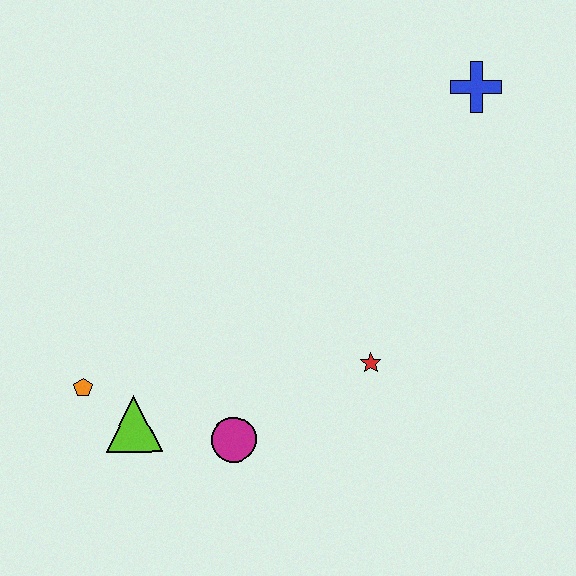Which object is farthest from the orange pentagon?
The blue cross is farthest from the orange pentagon.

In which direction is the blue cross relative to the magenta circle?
The blue cross is above the magenta circle.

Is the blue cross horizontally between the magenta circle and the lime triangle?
No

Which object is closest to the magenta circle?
The lime triangle is closest to the magenta circle.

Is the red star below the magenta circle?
No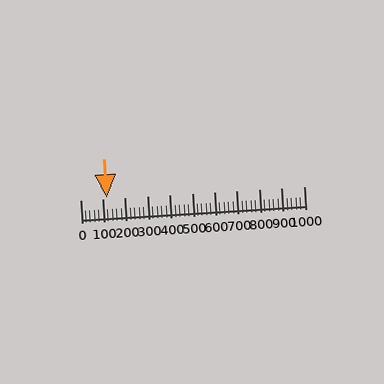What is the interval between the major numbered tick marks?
The major tick marks are spaced 100 units apart.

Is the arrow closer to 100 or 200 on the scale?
The arrow is closer to 100.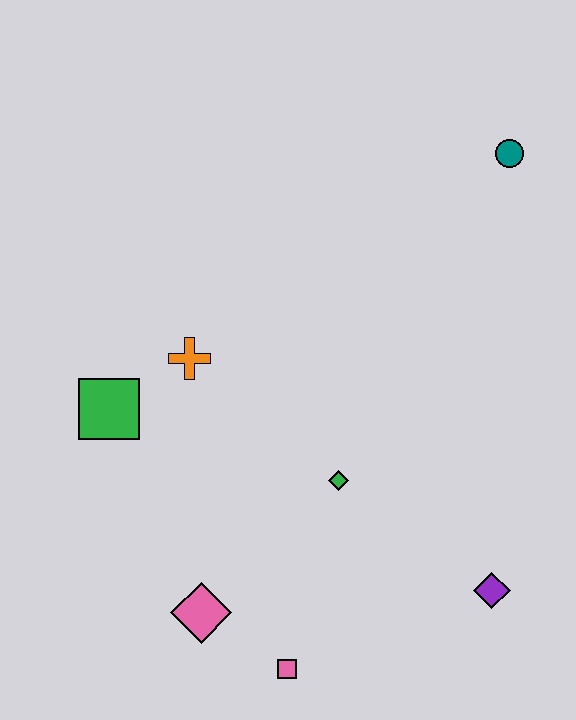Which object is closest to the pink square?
The pink diamond is closest to the pink square.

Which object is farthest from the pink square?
The teal circle is farthest from the pink square.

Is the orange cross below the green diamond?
No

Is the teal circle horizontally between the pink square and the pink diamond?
No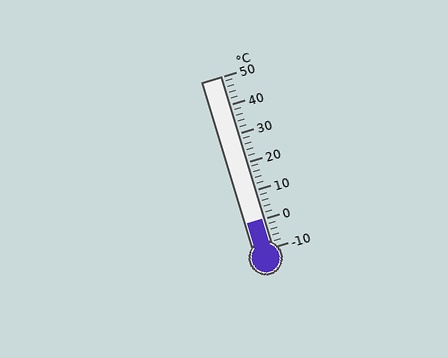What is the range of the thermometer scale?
The thermometer scale ranges from -10°C to 50°C.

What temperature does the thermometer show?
The thermometer shows approximately 0°C.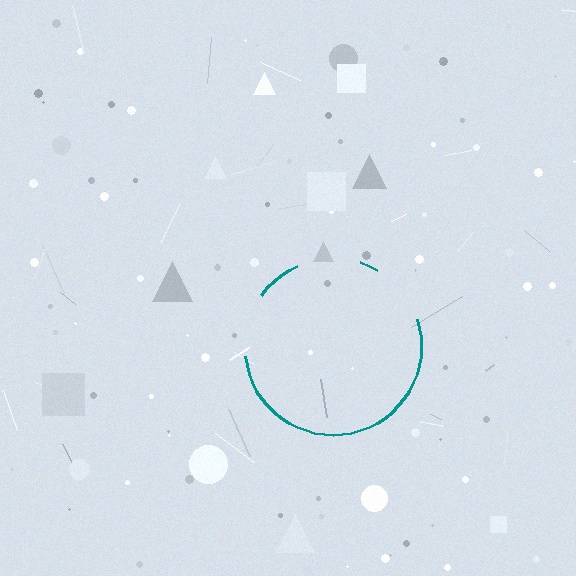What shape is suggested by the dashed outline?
The dashed outline suggests a circle.